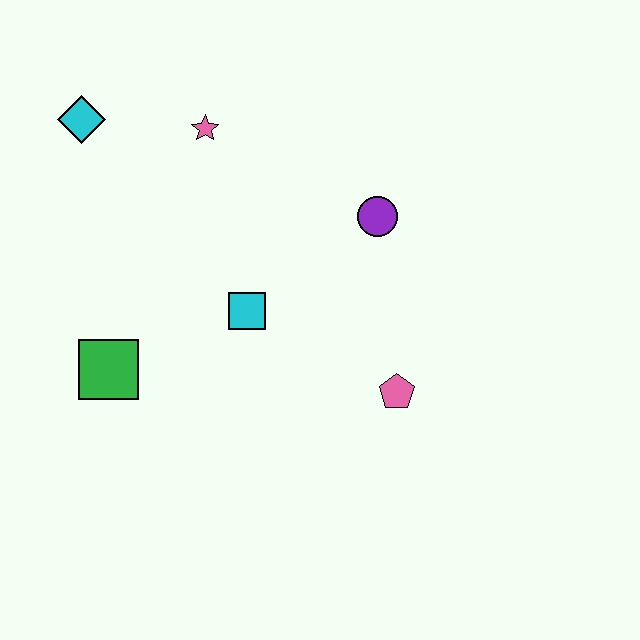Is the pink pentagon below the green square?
Yes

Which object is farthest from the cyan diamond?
The pink pentagon is farthest from the cyan diamond.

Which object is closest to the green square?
The cyan square is closest to the green square.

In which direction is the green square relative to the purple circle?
The green square is to the left of the purple circle.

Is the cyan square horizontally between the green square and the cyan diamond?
No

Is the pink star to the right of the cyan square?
No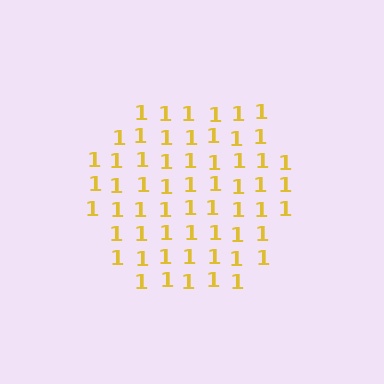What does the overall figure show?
The overall figure shows a hexagon.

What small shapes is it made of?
It is made of small digit 1's.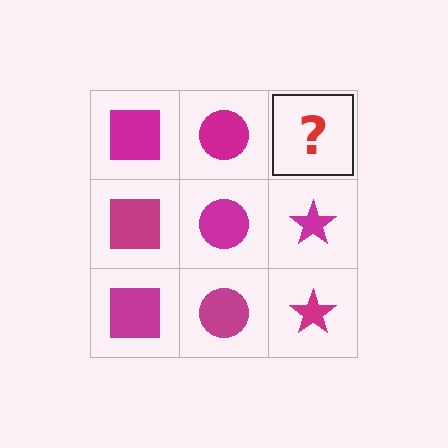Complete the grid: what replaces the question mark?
The question mark should be replaced with a magenta star.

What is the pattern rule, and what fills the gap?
The rule is that each column has a consistent shape. The gap should be filled with a magenta star.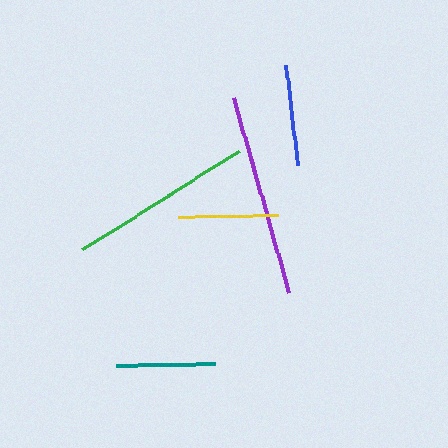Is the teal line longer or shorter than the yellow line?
The teal line is longer than the yellow line.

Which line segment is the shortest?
The yellow line is the shortest at approximately 99 pixels.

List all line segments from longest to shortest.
From longest to shortest: purple, green, blue, teal, yellow.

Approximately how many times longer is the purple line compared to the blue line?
The purple line is approximately 2.0 times the length of the blue line.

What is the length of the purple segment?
The purple segment is approximately 203 pixels long.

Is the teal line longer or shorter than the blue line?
The blue line is longer than the teal line.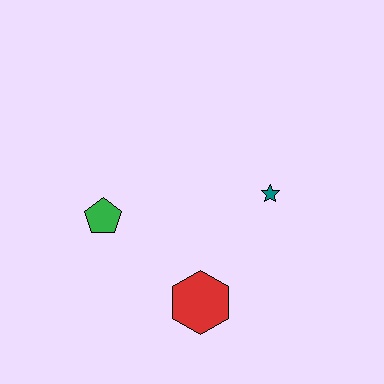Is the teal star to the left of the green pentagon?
No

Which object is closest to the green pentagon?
The red hexagon is closest to the green pentagon.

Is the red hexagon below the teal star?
Yes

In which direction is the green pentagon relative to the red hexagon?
The green pentagon is to the left of the red hexagon.